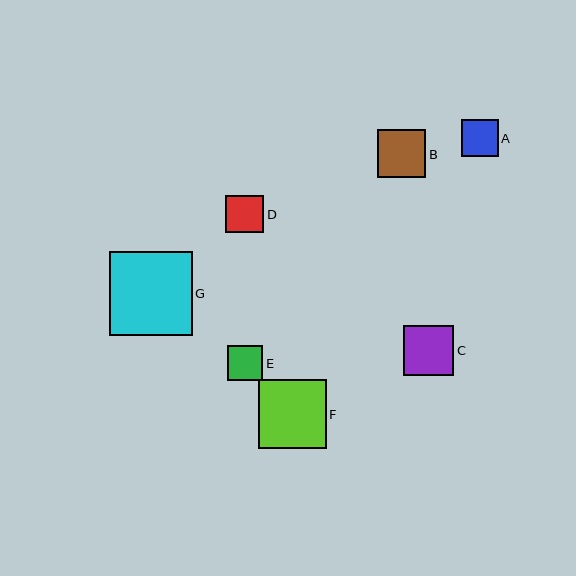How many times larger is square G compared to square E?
Square G is approximately 2.4 times the size of square E.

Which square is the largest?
Square G is the largest with a size of approximately 83 pixels.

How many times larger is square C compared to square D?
Square C is approximately 1.3 times the size of square D.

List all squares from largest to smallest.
From largest to smallest: G, F, C, B, D, A, E.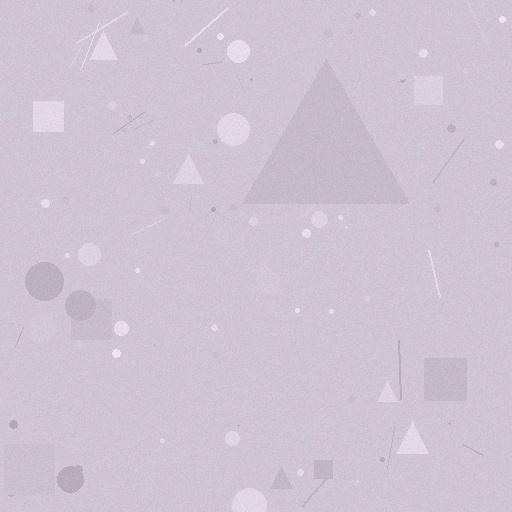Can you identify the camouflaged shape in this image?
The camouflaged shape is a triangle.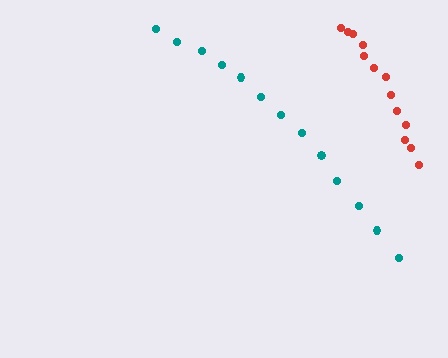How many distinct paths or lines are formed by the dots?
There are 2 distinct paths.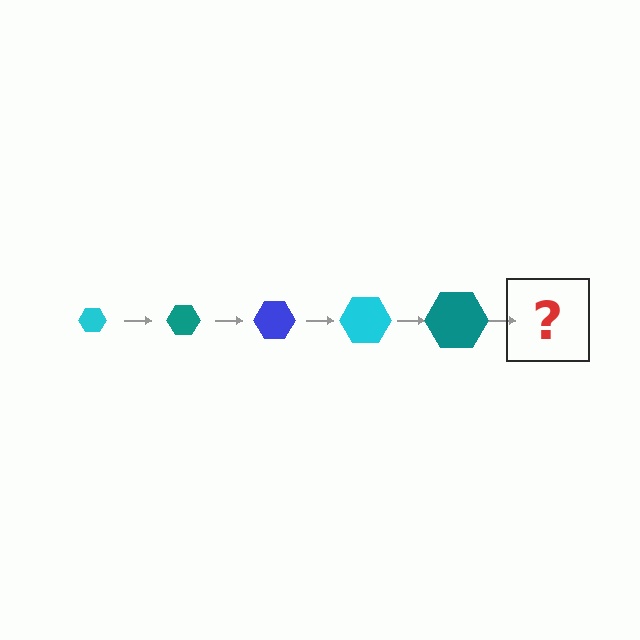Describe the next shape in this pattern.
It should be a blue hexagon, larger than the previous one.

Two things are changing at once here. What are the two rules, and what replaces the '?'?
The two rules are that the hexagon grows larger each step and the color cycles through cyan, teal, and blue. The '?' should be a blue hexagon, larger than the previous one.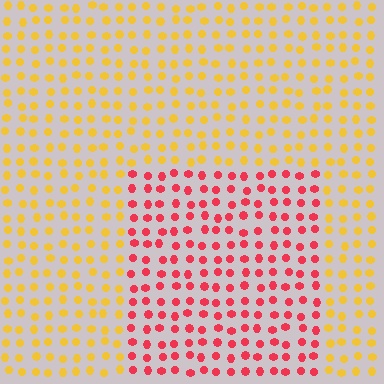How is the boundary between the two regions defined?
The boundary is defined purely by a slight shift in hue (about 55 degrees). Spacing, size, and orientation are identical on both sides.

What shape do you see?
I see a rectangle.